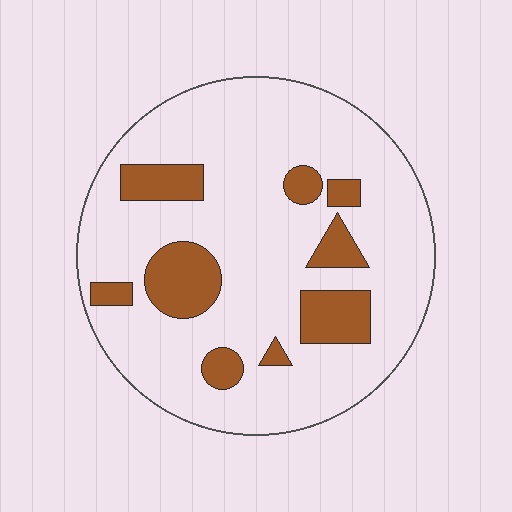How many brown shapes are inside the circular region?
9.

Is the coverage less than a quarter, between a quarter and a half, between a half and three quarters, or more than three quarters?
Less than a quarter.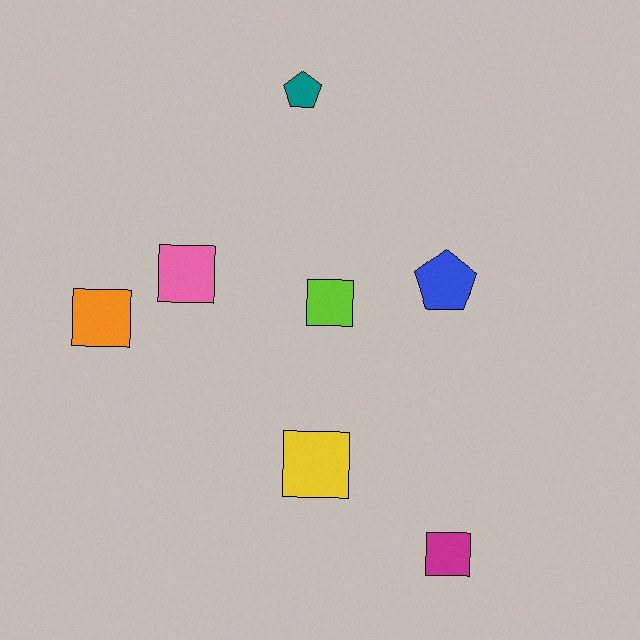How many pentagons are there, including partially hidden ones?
There are 2 pentagons.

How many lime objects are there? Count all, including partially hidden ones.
There is 1 lime object.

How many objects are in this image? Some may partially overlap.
There are 7 objects.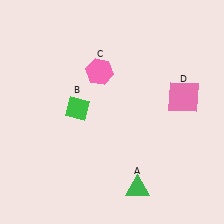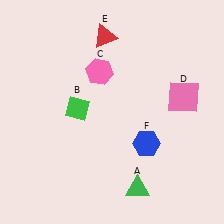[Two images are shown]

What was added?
A red triangle (E), a blue hexagon (F) were added in Image 2.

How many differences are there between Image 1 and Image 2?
There are 2 differences between the two images.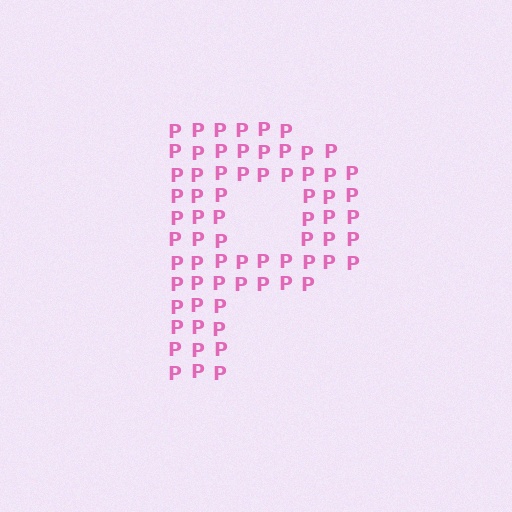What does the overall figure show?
The overall figure shows the letter P.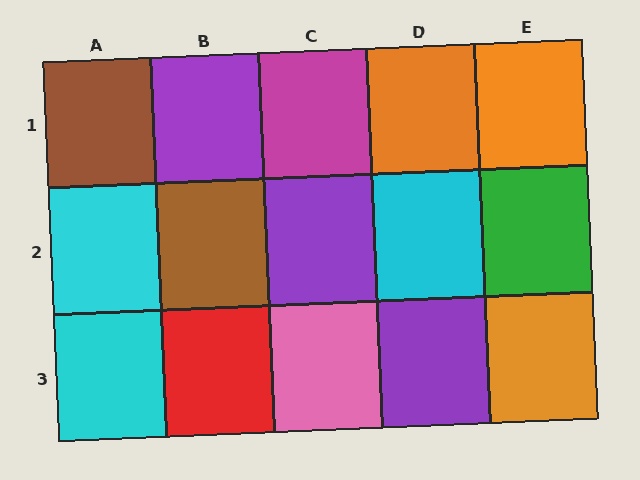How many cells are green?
1 cell is green.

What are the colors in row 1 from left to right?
Brown, purple, magenta, orange, orange.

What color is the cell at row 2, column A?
Cyan.